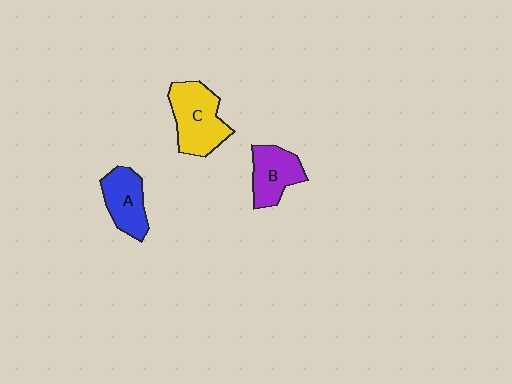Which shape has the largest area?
Shape C (yellow).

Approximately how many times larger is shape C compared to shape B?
Approximately 1.4 times.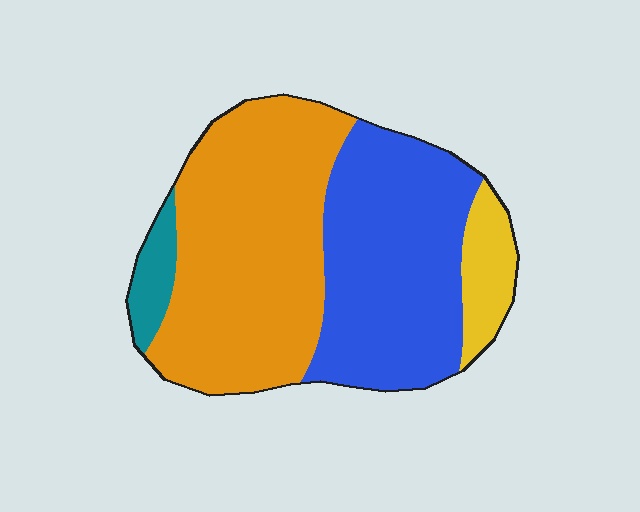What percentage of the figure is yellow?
Yellow covers 8% of the figure.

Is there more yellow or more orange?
Orange.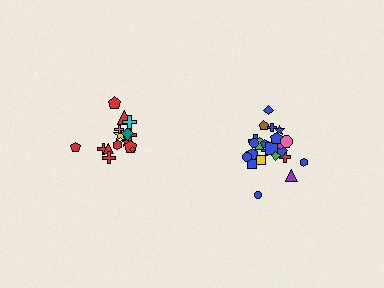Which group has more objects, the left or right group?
The right group.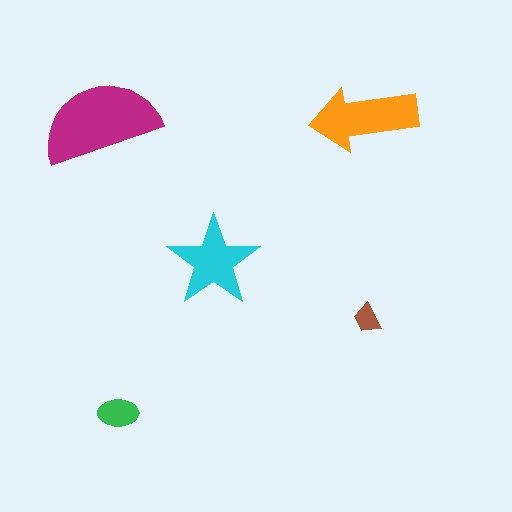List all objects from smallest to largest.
The brown trapezoid, the green ellipse, the cyan star, the orange arrow, the magenta semicircle.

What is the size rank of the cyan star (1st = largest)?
3rd.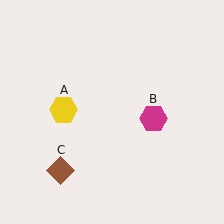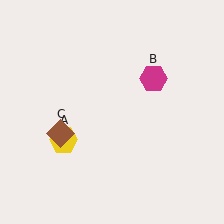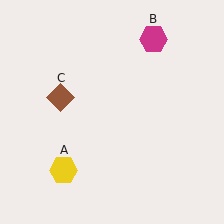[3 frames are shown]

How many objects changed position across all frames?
3 objects changed position: yellow hexagon (object A), magenta hexagon (object B), brown diamond (object C).